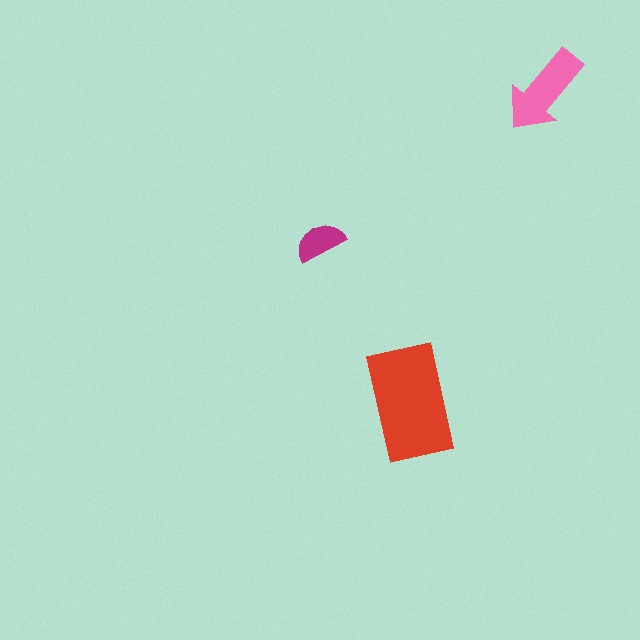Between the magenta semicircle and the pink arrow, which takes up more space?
The pink arrow.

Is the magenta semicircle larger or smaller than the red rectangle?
Smaller.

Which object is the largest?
The red rectangle.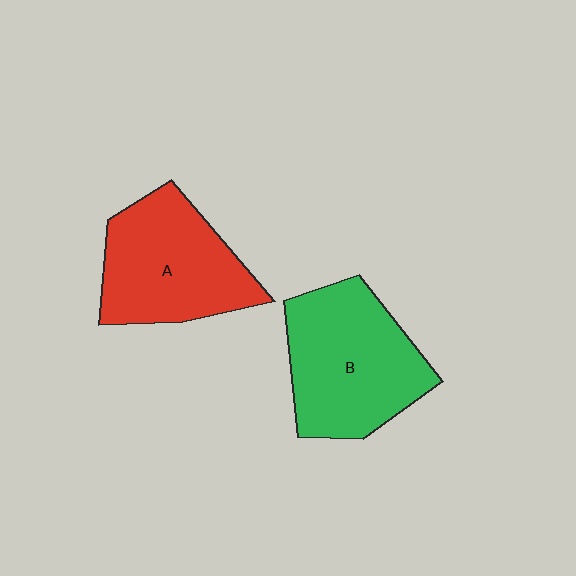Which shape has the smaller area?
Shape A (red).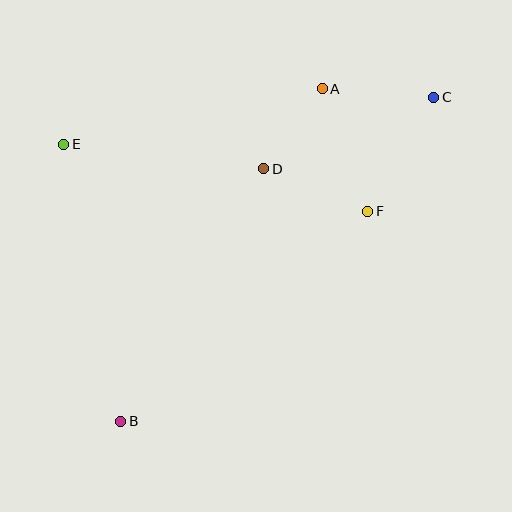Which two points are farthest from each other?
Points B and C are farthest from each other.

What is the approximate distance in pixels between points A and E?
The distance between A and E is approximately 264 pixels.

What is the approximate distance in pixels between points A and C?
The distance between A and C is approximately 112 pixels.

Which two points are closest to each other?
Points A and D are closest to each other.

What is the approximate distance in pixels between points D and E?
The distance between D and E is approximately 201 pixels.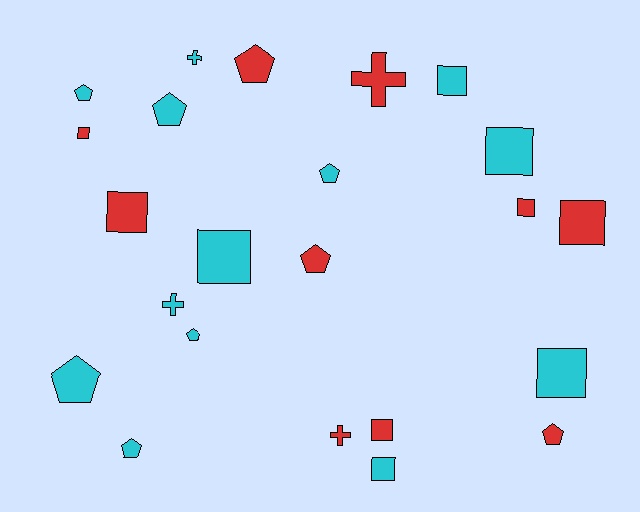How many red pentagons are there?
There are 3 red pentagons.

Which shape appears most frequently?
Square, with 10 objects.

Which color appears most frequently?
Cyan, with 13 objects.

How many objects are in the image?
There are 23 objects.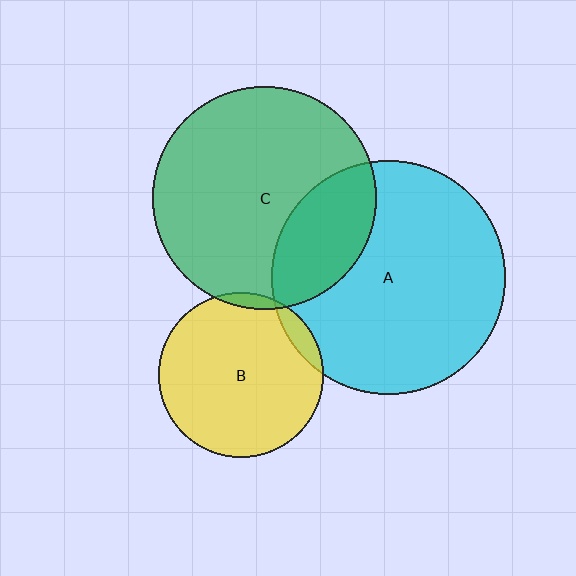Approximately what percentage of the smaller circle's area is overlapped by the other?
Approximately 5%.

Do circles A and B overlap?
Yes.